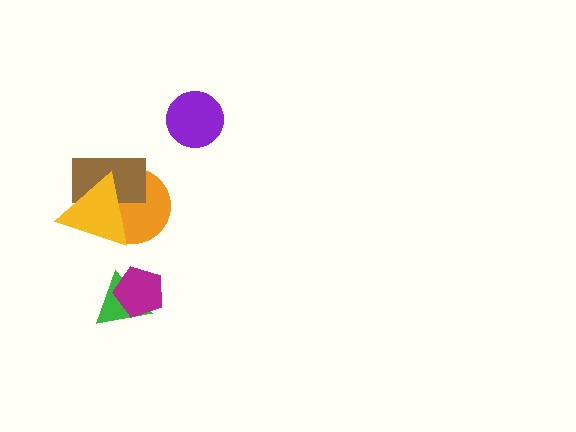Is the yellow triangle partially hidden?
No, no other shape covers it.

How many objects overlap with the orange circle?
2 objects overlap with the orange circle.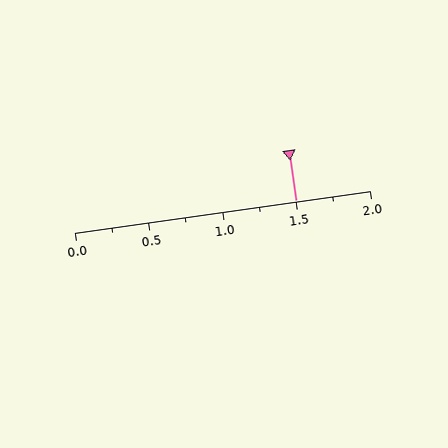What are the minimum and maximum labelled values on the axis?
The axis runs from 0.0 to 2.0.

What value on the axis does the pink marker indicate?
The marker indicates approximately 1.5.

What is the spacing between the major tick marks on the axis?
The major ticks are spaced 0.5 apart.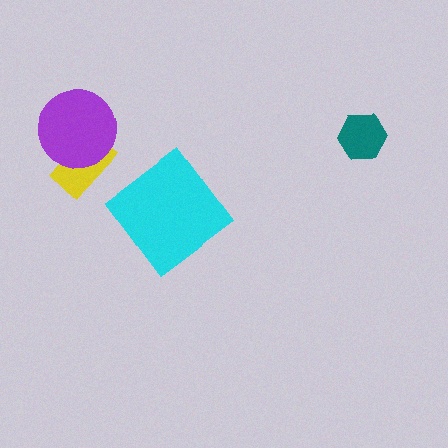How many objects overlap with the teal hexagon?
0 objects overlap with the teal hexagon.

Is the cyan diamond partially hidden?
No, no other shape covers it.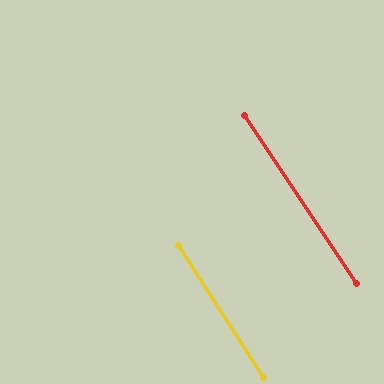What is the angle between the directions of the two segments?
Approximately 1 degree.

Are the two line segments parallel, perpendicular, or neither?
Parallel — their directions differ by only 1.2°.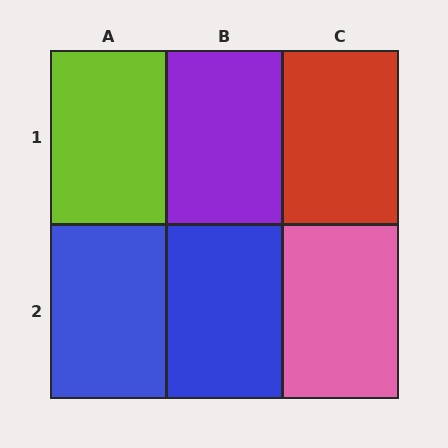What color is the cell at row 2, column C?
Pink.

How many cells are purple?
1 cell is purple.